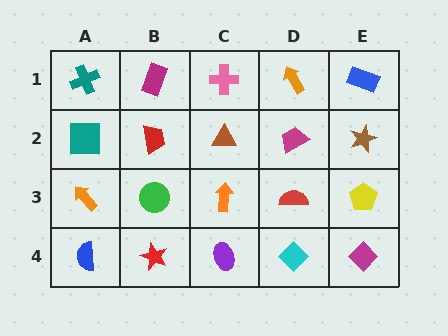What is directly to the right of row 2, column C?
A magenta trapezoid.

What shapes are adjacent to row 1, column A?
A teal square (row 2, column A), a magenta rectangle (row 1, column B).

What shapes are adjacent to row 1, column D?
A magenta trapezoid (row 2, column D), a pink cross (row 1, column C), a blue rectangle (row 1, column E).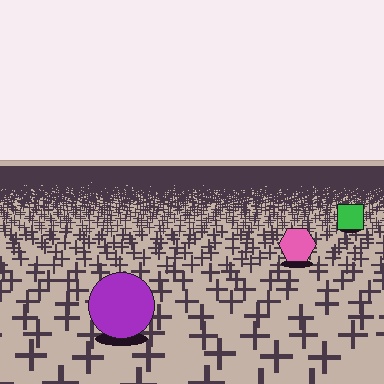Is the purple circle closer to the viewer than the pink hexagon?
Yes. The purple circle is closer — you can tell from the texture gradient: the ground texture is coarser near it.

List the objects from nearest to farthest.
From nearest to farthest: the purple circle, the pink hexagon, the green square.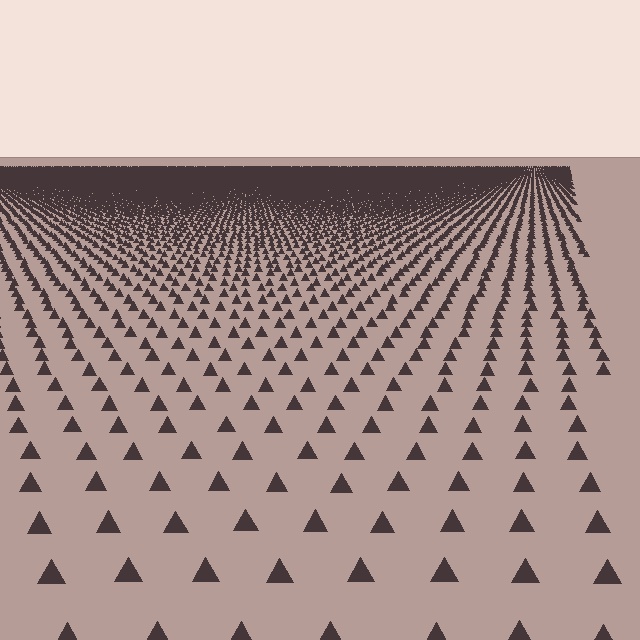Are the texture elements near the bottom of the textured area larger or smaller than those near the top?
Larger. Near the bottom, elements are closer to the viewer and appear at a bigger on-screen size.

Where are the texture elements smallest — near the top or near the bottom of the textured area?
Near the top.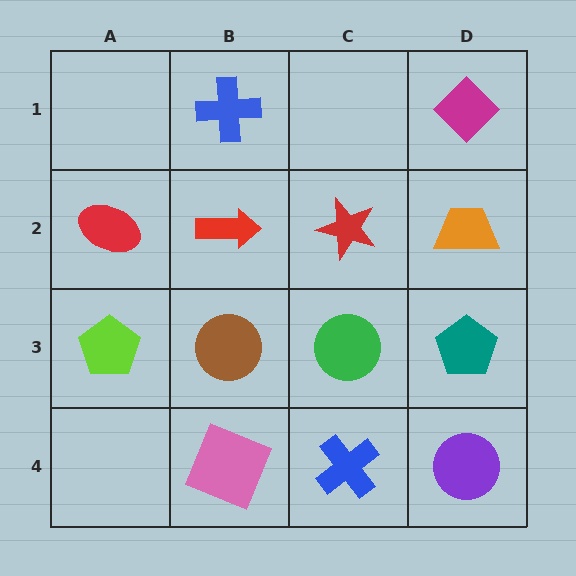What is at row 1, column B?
A blue cross.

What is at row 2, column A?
A red ellipse.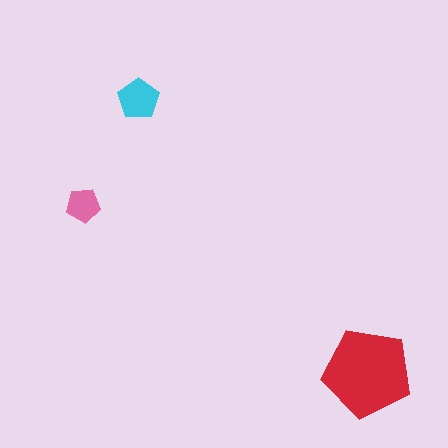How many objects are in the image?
There are 3 objects in the image.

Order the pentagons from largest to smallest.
the red one, the cyan one, the pink one.